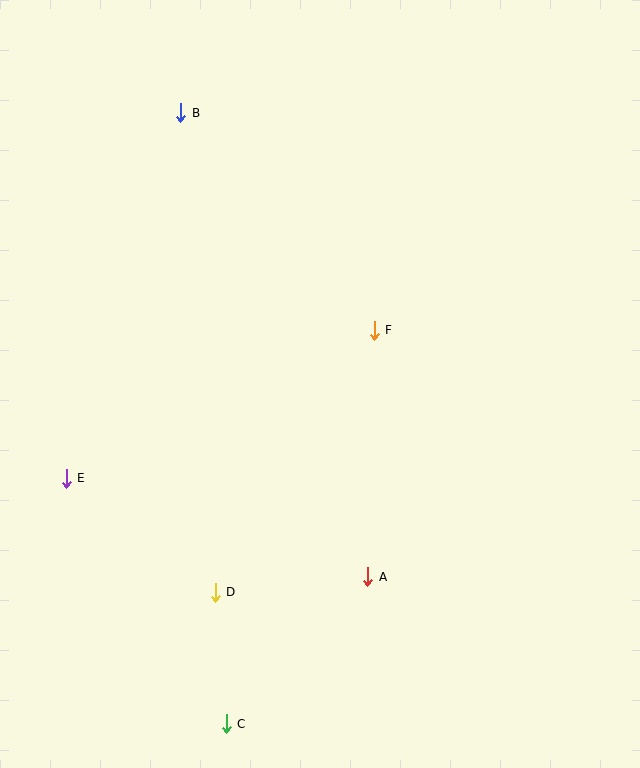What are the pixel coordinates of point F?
Point F is at (374, 330).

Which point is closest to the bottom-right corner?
Point A is closest to the bottom-right corner.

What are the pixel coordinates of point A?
Point A is at (368, 577).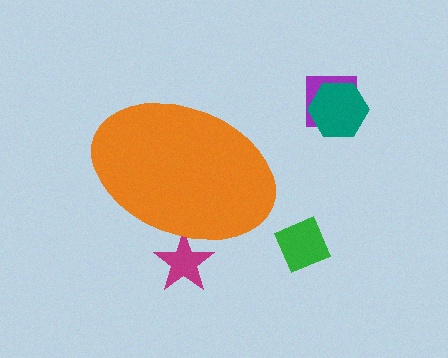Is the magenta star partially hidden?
Yes, the magenta star is partially hidden behind the orange ellipse.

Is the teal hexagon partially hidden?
No, the teal hexagon is fully visible.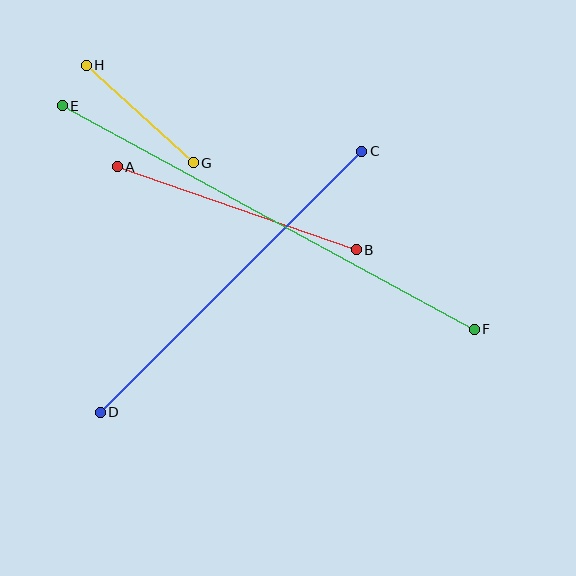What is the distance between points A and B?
The distance is approximately 253 pixels.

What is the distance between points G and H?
The distance is approximately 145 pixels.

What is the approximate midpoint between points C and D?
The midpoint is at approximately (231, 282) pixels.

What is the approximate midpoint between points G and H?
The midpoint is at approximately (140, 114) pixels.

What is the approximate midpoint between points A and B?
The midpoint is at approximately (237, 208) pixels.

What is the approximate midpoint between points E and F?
The midpoint is at approximately (268, 218) pixels.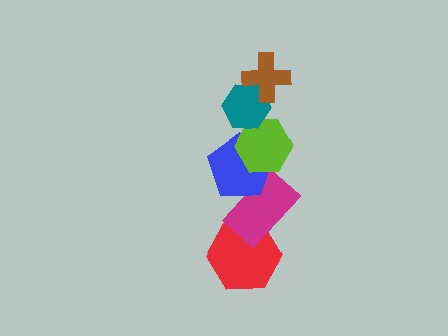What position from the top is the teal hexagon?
The teal hexagon is 2nd from the top.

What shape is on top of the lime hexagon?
The teal hexagon is on top of the lime hexagon.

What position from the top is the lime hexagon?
The lime hexagon is 3rd from the top.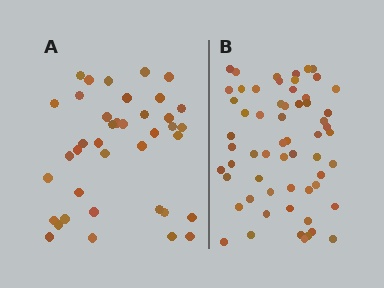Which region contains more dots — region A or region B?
Region B (the right region) has more dots.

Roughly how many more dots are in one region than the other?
Region B has approximately 20 more dots than region A.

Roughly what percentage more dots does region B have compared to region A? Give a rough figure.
About 55% more.